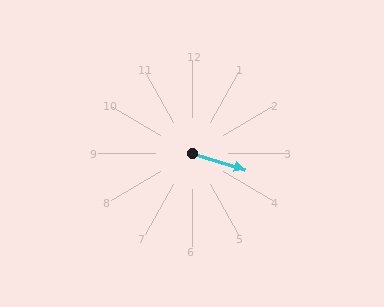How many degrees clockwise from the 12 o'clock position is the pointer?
Approximately 107 degrees.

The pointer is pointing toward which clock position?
Roughly 4 o'clock.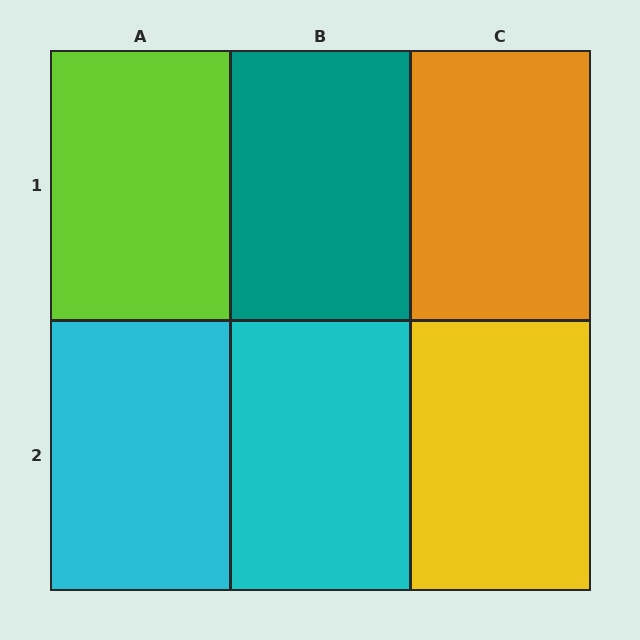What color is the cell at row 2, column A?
Cyan.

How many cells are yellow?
1 cell is yellow.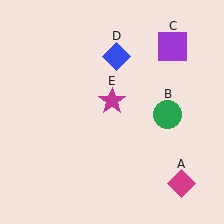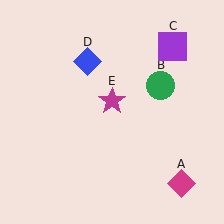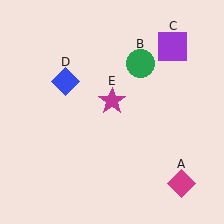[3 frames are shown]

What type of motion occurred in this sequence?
The green circle (object B), blue diamond (object D) rotated counterclockwise around the center of the scene.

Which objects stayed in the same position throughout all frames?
Magenta diamond (object A) and purple square (object C) and magenta star (object E) remained stationary.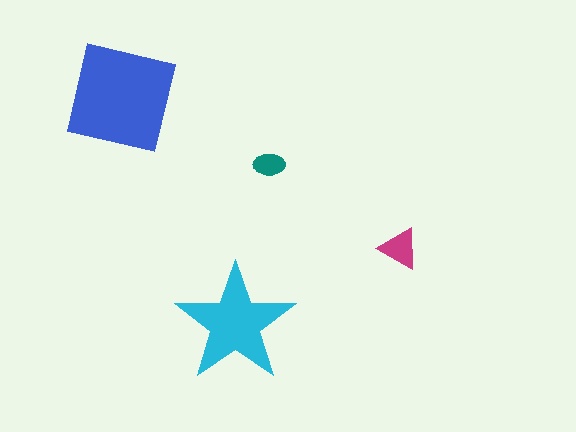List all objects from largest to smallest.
The blue square, the cyan star, the magenta triangle, the teal ellipse.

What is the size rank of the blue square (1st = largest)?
1st.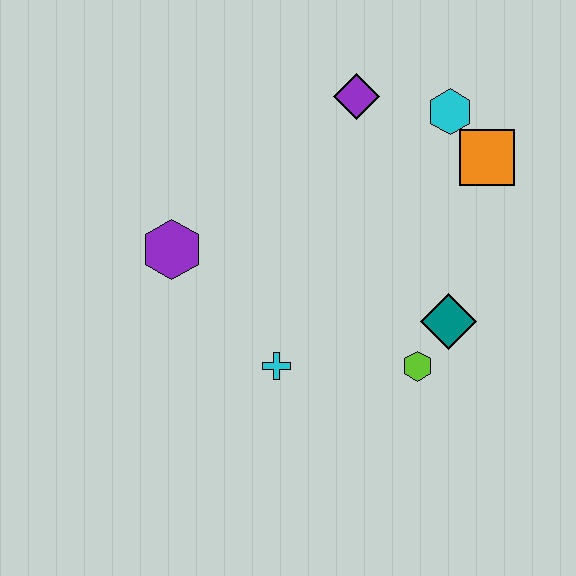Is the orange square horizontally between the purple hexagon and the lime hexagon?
No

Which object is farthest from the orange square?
The purple hexagon is farthest from the orange square.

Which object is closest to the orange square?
The cyan hexagon is closest to the orange square.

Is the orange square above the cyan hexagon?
No